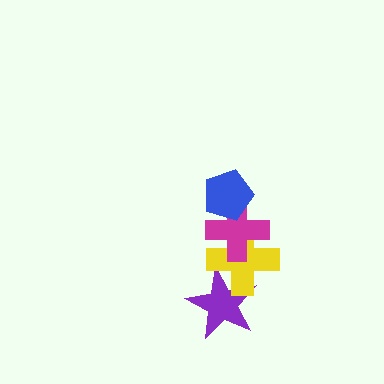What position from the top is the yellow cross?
The yellow cross is 3rd from the top.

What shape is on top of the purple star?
The yellow cross is on top of the purple star.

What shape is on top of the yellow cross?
The magenta cross is on top of the yellow cross.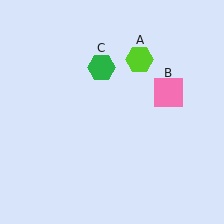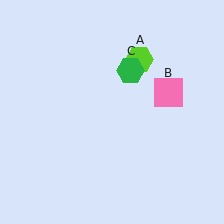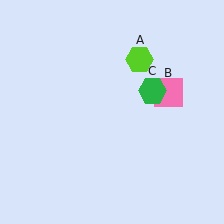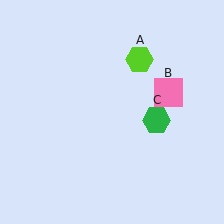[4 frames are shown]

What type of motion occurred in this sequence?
The green hexagon (object C) rotated clockwise around the center of the scene.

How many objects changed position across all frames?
1 object changed position: green hexagon (object C).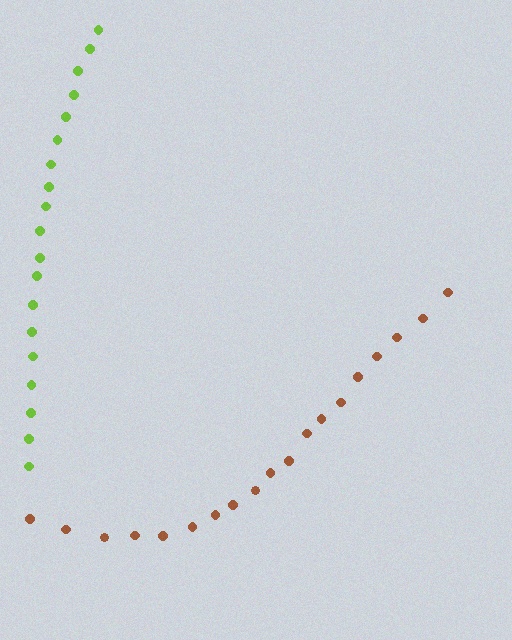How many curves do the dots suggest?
There are 2 distinct paths.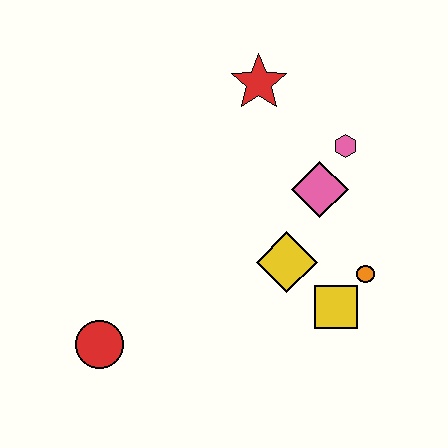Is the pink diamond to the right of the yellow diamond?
Yes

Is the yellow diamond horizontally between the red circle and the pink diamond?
Yes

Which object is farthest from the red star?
The red circle is farthest from the red star.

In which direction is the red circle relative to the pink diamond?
The red circle is to the left of the pink diamond.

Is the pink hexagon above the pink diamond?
Yes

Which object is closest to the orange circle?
The yellow square is closest to the orange circle.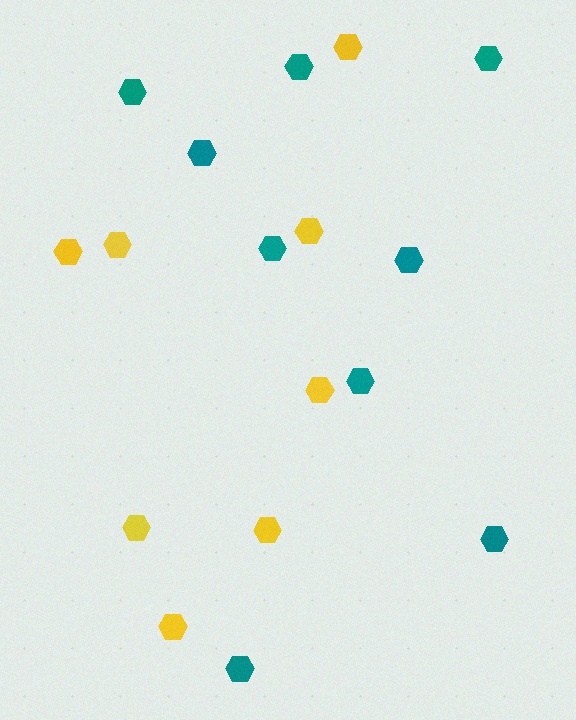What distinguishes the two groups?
There are 2 groups: one group of yellow hexagons (8) and one group of teal hexagons (9).